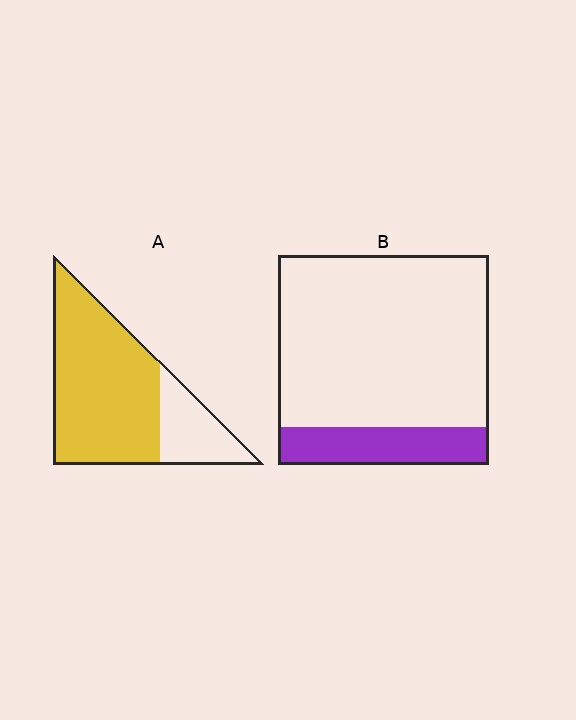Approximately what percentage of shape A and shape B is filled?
A is approximately 75% and B is approximately 20%.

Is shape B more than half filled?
No.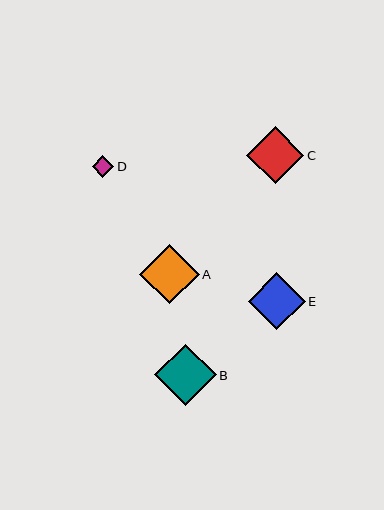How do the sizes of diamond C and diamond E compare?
Diamond C and diamond E are approximately the same size.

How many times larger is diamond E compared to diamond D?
Diamond E is approximately 2.7 times the size of diamond D.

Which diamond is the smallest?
Diamond D is the smallest with a size of approximately 21 pixels.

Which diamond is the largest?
Diamond B is the largest with a size of approximately 61 pixels.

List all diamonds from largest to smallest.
From largest to smallest: B, A, C, E, D.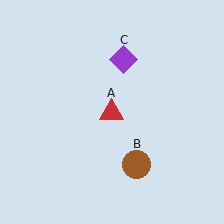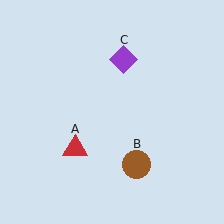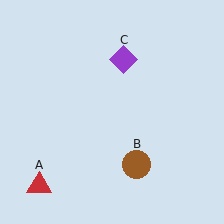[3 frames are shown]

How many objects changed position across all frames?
1 object changed position: red triangle (object A).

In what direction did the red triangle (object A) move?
The red triangle (object A) moved down and to the left.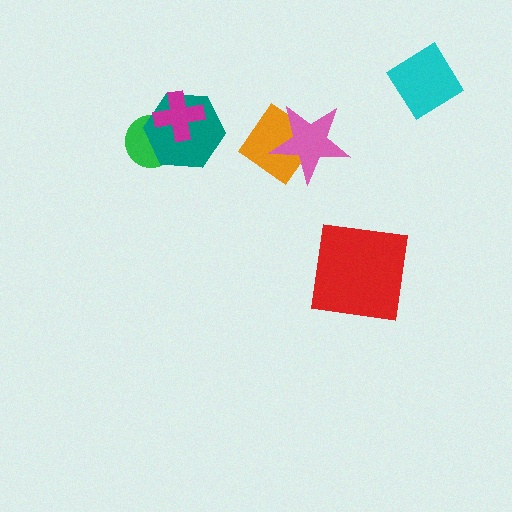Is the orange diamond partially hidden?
Yes, it is partially covered by another shape.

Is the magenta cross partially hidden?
No, no other shape covers it.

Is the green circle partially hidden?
Yes, it is partially covered by another shape.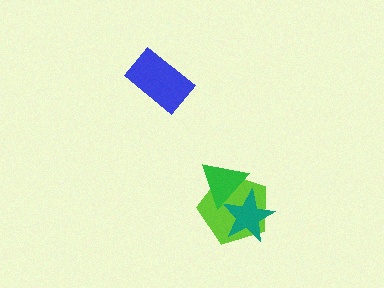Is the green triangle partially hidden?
No, no other shape covers it.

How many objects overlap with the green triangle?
2 objects overlap with the green triangle.